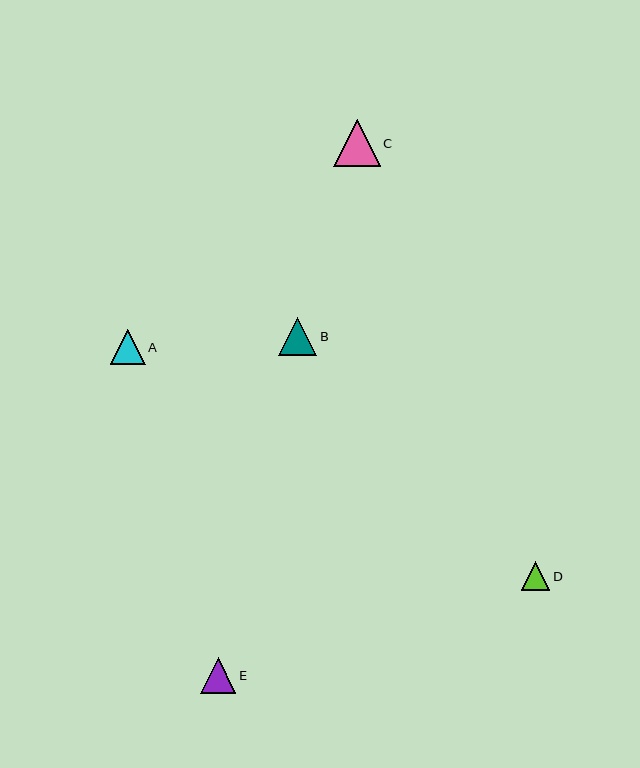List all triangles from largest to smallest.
From largest to smallest: C, B, E, A, D.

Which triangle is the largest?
Triangle C is the largest with a size of approximately 47 pixels.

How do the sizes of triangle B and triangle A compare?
Triangle B and triangle A are approximately the same size.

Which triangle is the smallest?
Triangle D is the smallest with a size of approximately 28 pixels.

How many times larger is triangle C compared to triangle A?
Triangle C is approximately 1.3 times the size of triangle A.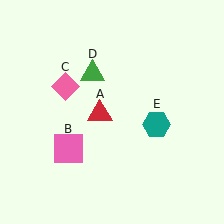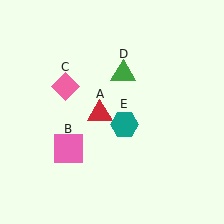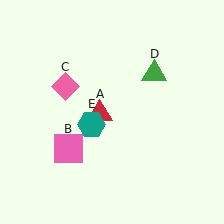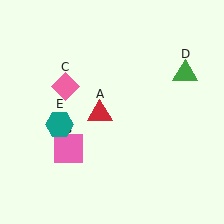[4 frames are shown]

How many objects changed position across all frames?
2 objects changed position: green triangle (object D), teal hexagon (object E).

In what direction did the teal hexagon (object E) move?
The teal hexagon (object E) moved left.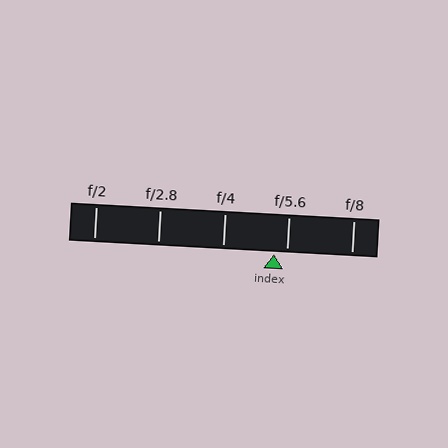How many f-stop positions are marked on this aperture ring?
There are 5 f-stop positions marked.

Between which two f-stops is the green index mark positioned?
The index mark is between f/4 and f/5.6.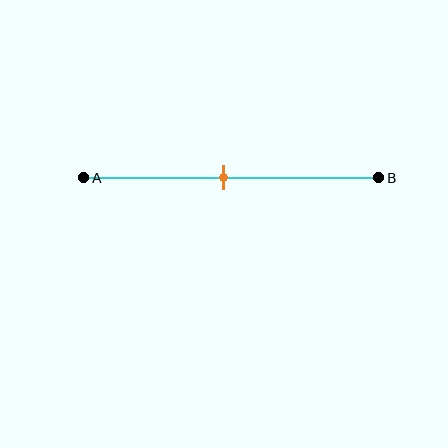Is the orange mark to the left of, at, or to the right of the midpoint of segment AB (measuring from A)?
The orange mark is approximately at the midpoint of segment AB.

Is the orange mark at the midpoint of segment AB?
Yes, the mark is approximately at the midpoint.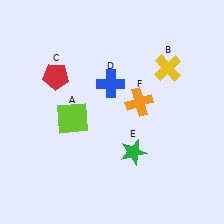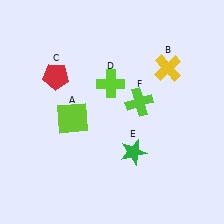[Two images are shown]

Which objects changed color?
D changed from blue to lime. F changed from orange to lime.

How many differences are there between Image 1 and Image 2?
There are 2 differences between the two images.